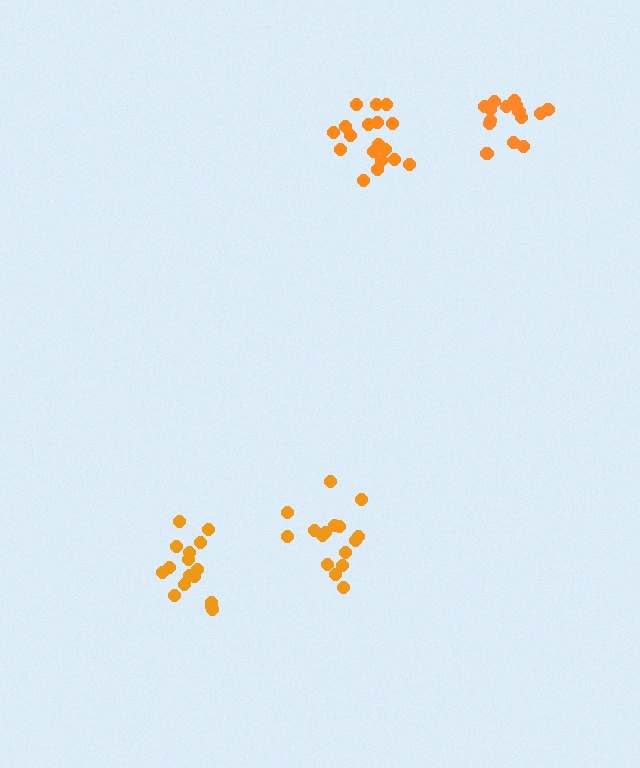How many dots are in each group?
Group 1: 16 dots, Group 2: 16 dots, Group 3: 16 dots, Group 4: 18 dots (66 total).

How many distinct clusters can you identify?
There are 4 distinct clusters.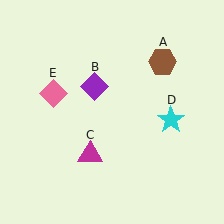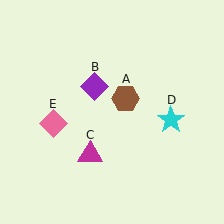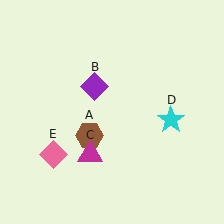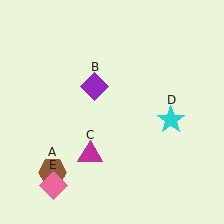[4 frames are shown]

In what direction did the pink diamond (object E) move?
The pink diamond (object E) moved down.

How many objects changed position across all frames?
2 objects changed position: brown hexagon (object A), pink diamond (object E).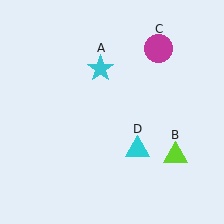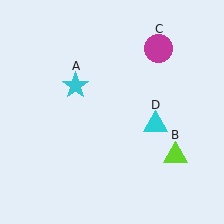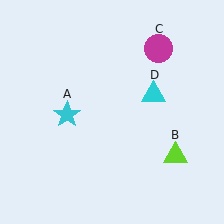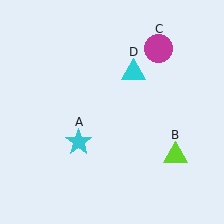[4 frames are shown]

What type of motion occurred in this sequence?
The cyan star (object A), cyan triangle (object D) rotated counterclockwise around the center of the scene.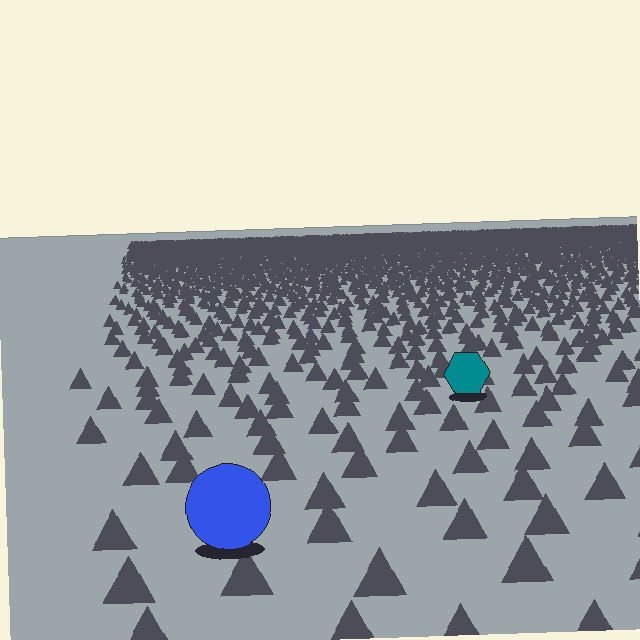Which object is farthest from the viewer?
The teal hexagon is farthest from the viewer. It appears smaller and the ground texture around it is denser.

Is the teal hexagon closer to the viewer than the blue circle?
No. The blue circle is closer — you can tell from the texture gradient: the ground texture is coarser near it.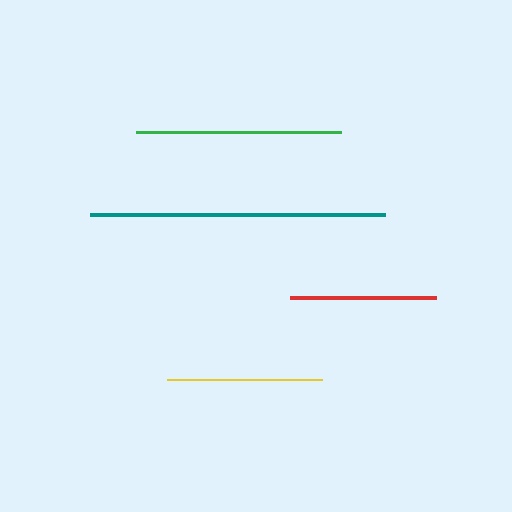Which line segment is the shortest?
The red line is the shortest at approximately 146 pixels.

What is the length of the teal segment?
The teal segment is approximately 295 pixels long.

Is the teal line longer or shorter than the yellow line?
The teal line is longer than the yellow line.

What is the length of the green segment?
The green segment is approximately 206 pixels long.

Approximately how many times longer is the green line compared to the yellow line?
The green line is approximately 1.3 times the length of the yellow line.